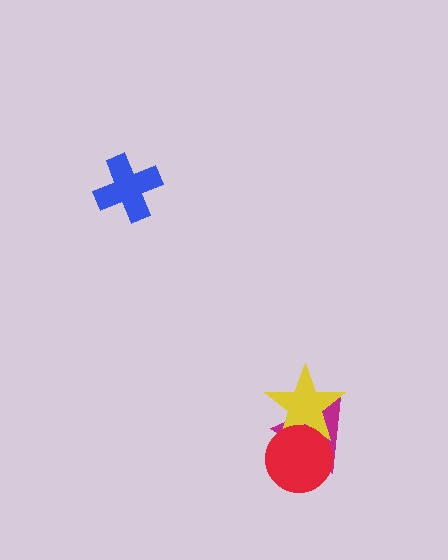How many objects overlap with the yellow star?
2 objects overlap with the yellow star.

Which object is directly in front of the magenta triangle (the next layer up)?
The yellow star is directly in front of the magenta triangle.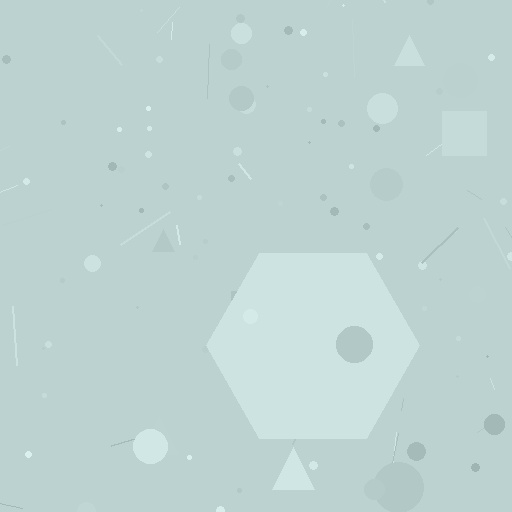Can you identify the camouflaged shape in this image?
The camouflaged shape is a hexagon.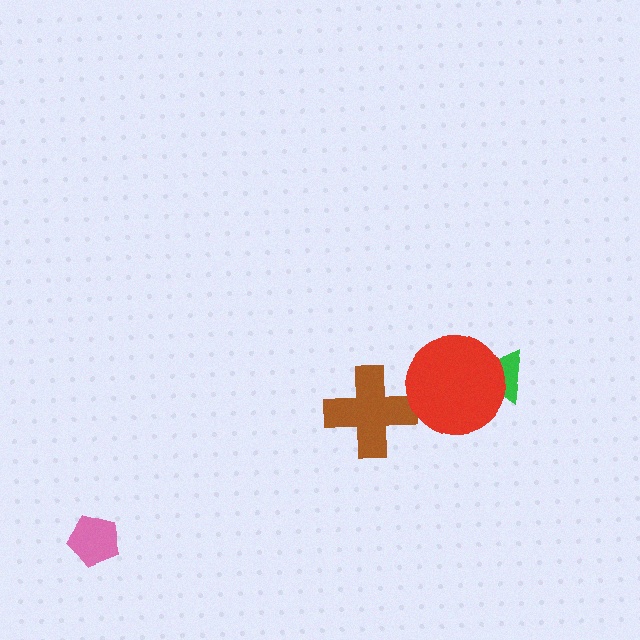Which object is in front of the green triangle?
The red circle is in front of the green triangle.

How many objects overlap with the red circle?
1 object overlaps with the red circle.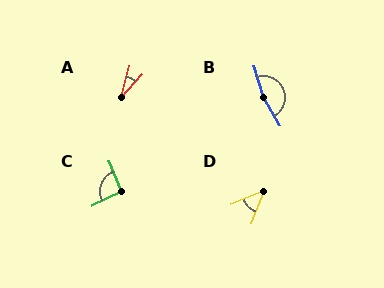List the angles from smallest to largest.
A (28°), D (46°), C (94°), B (167°).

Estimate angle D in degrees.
Approximately 46 degrees.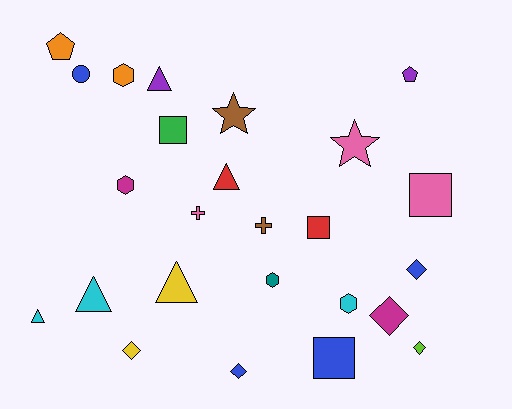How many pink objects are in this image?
There are 3 pink objects.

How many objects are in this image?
There are 25 objects.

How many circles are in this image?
There is 1 circle.